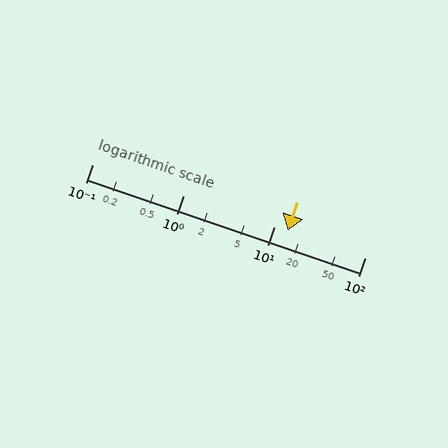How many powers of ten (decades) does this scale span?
The scale spans 3 decades, from 0.1 to 100.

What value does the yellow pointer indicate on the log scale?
The pointer indicates approximately 14.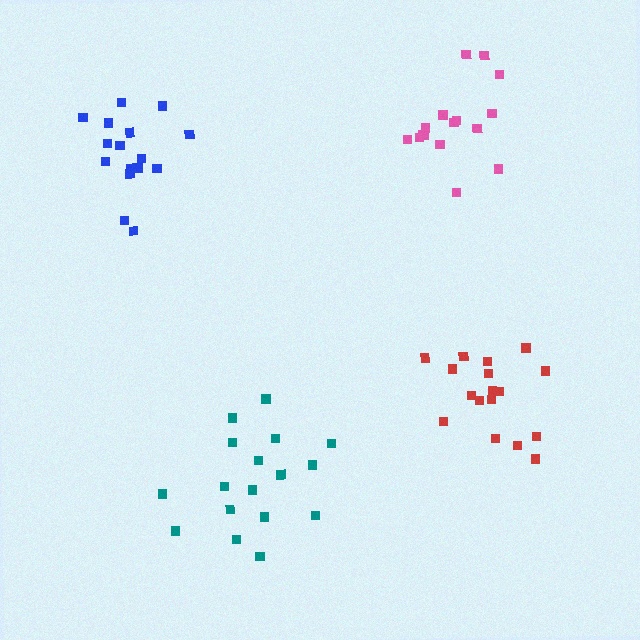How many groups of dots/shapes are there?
There are 4 groups.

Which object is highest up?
The pink cluster is topmost.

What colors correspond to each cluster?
The clusters are colored: blue, teal, red, pink.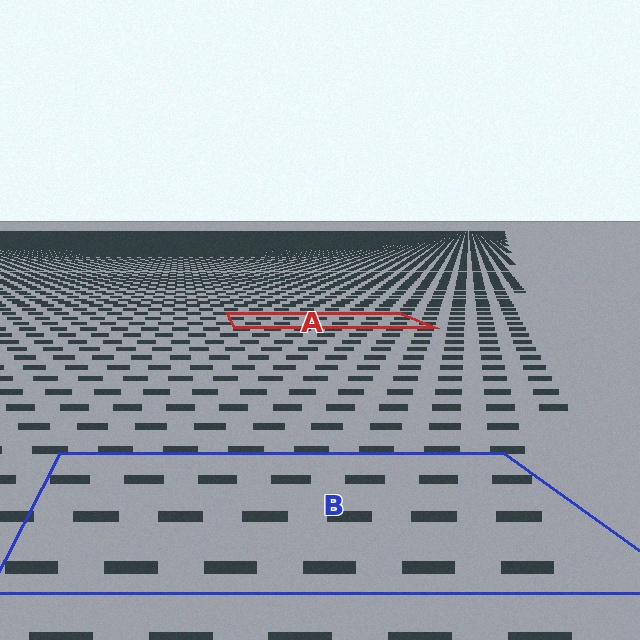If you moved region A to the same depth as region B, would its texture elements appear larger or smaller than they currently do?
They would appear larger. At a closer depth, the same texture elements are projected at a bigger on-screen size.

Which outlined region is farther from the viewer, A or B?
Region A is farther from the viewer — the texture elements inside it appear smaller and more densely packed.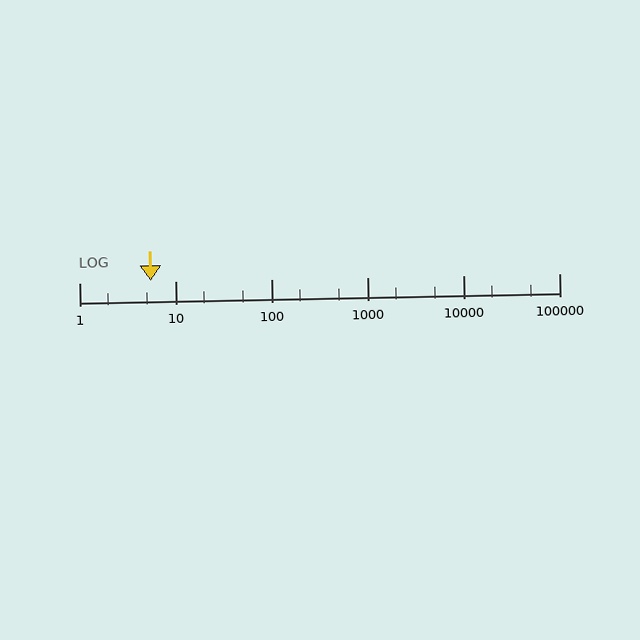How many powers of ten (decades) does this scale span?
The scale spans 5 decades, from 1 to 100000.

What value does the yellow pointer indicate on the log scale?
The pointer indicates approximately 5.6.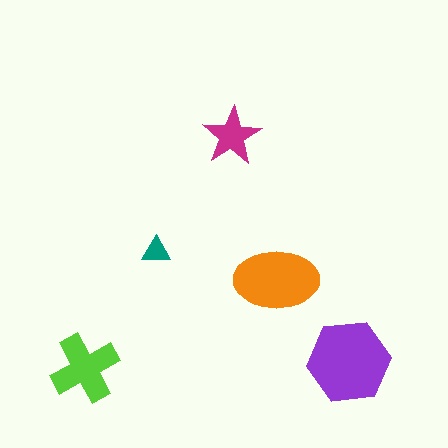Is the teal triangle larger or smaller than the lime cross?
Smaller.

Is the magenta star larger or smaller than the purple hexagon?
Smaller.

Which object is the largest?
The purple hexagon.